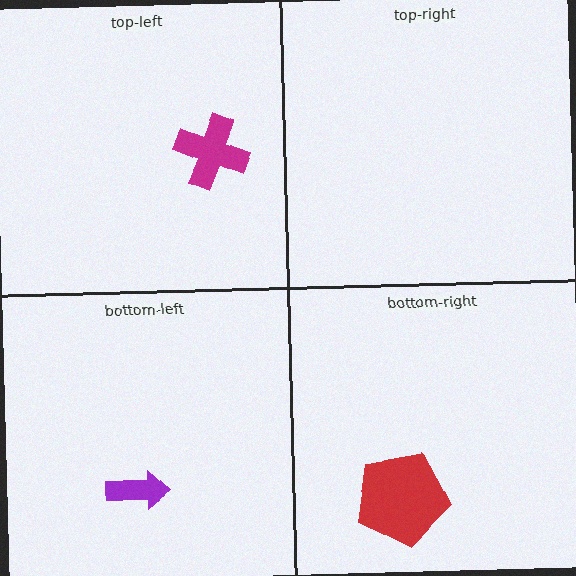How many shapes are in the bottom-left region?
1.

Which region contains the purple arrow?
The bottom-left region.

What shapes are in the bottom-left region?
The purple arrow.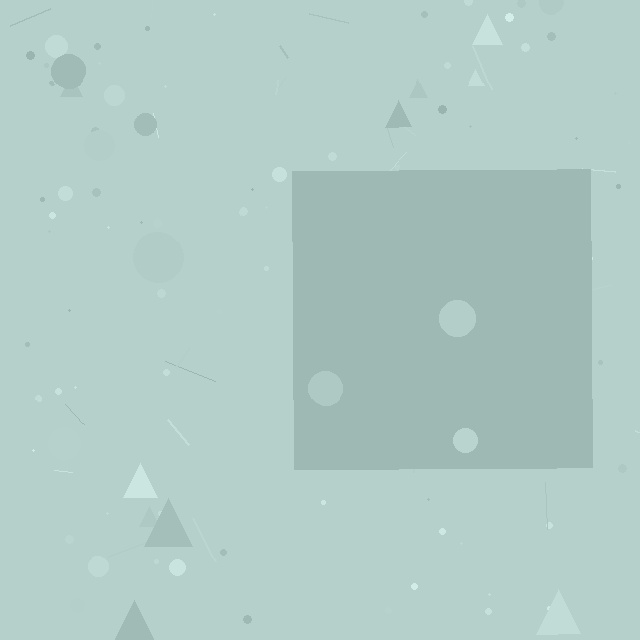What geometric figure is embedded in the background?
A square is embedded in the background.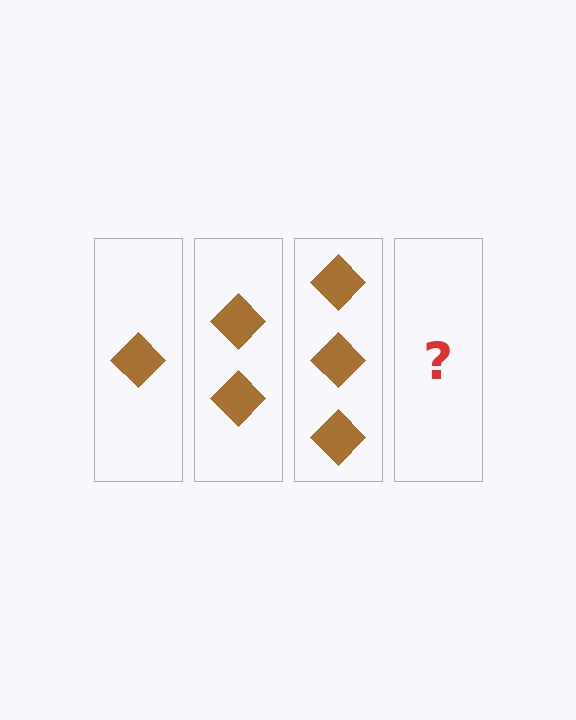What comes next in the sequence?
The next element should be 4 diamonds.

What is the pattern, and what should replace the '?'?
The pattern is that each step adds one more diamond. The '?' should be 4 diamonds.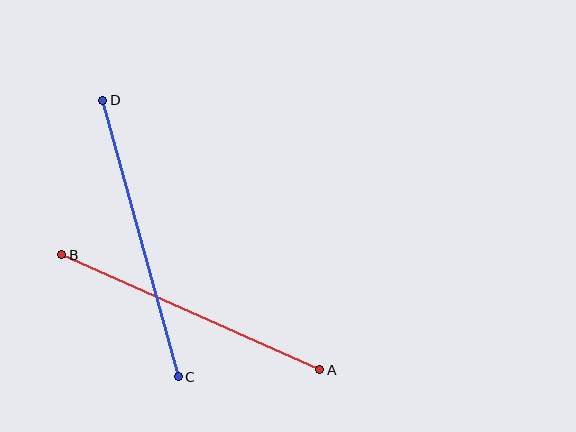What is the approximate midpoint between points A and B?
The midpoint is at approximately (191, 312) pixels.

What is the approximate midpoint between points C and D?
The midpoint is at approximately (140, 239) pixels.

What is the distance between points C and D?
The distance is approximately 287 pixels.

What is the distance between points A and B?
The distance is approximately 283 pixels.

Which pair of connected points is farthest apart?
Points C and D are farthest apart.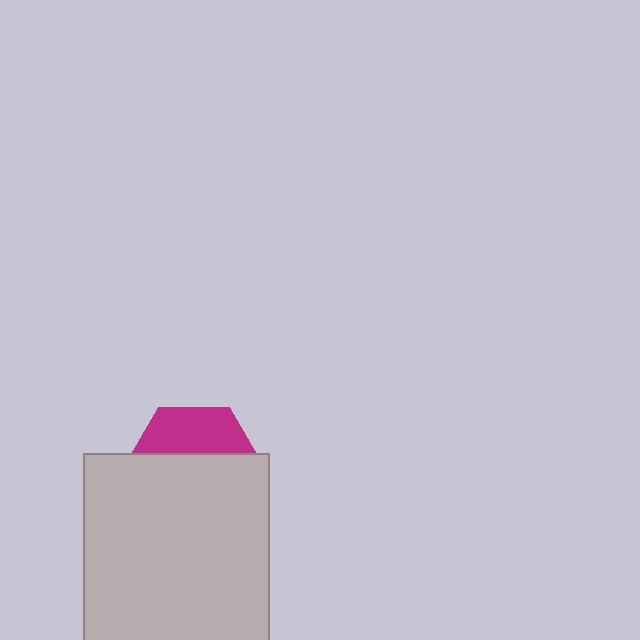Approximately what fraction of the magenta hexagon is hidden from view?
Roughly 66% of the magenta hexagon is hidden behind the light gray rectangle.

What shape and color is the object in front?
The object in front is a light gray rectangle.